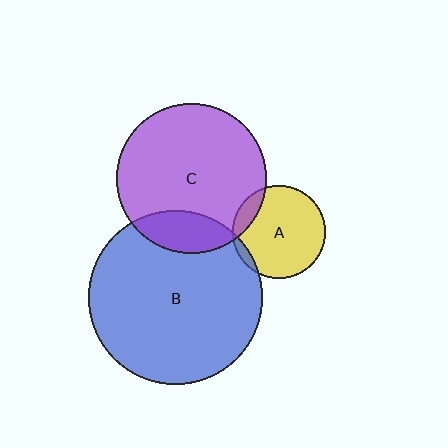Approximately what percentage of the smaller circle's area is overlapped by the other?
Approximately 15%.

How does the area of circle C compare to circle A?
Approximately 2.6 times.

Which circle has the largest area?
Circle B (blue).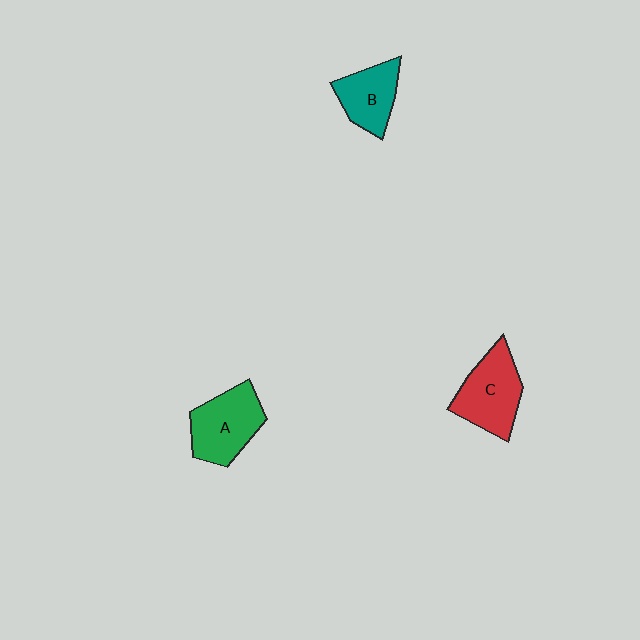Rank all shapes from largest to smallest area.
From largest to smallest: C (red), A (green), B (teal).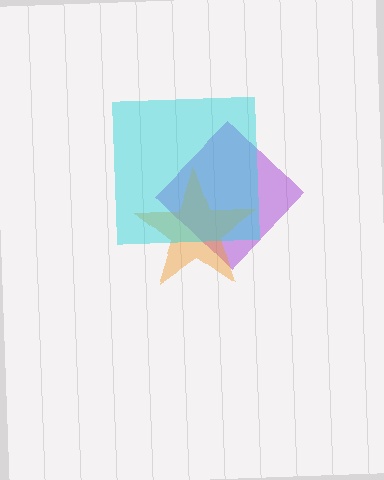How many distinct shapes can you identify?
There are 3 distinct shapes: a purple diamond, an orange star, a cyan square.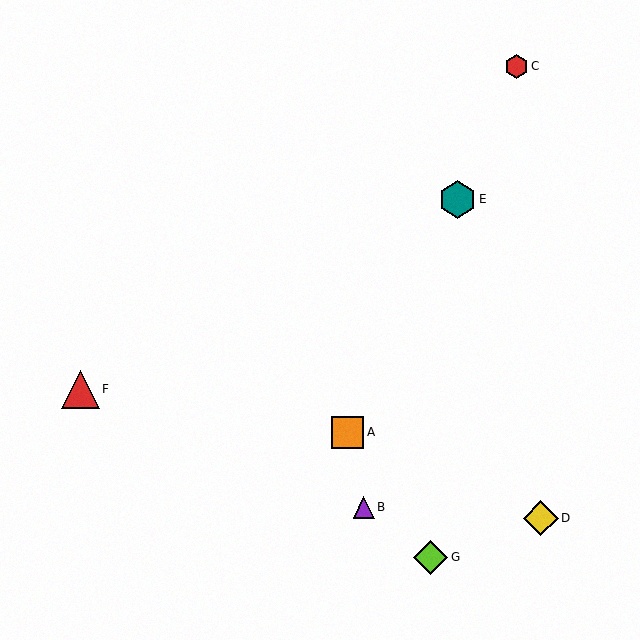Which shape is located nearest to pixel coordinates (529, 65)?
The red hexagon (labeled C) at (517, 66) is nearest to that location.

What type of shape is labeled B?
Shape B is a purple triangle.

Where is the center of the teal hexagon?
The center of the teal hexagon is at (458, 199).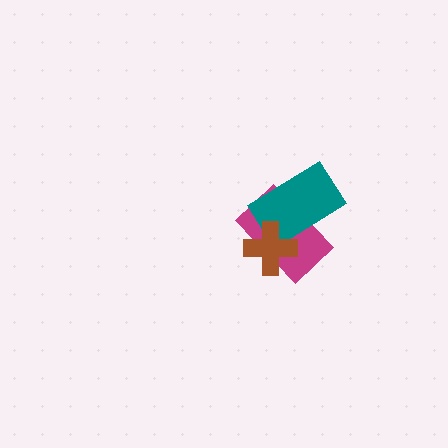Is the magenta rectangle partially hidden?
Yes, it is partially covered by another shape.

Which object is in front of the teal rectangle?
The brown cross is in front of the teal rectangle.